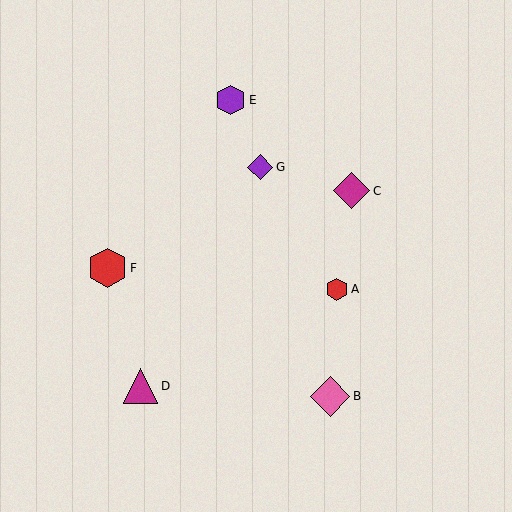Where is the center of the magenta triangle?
The center of the magenta triangle is at (140, 386).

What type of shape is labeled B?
Shape B is a pink diamond.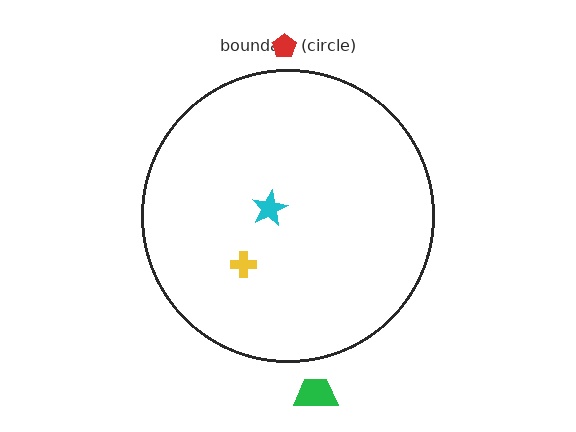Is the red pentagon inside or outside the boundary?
Outside.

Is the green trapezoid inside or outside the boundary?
Outside.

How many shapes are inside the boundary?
2 inside, 2 outside.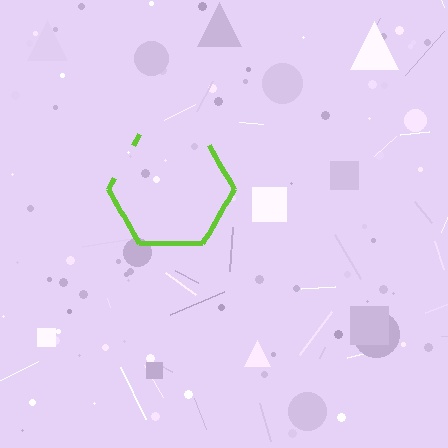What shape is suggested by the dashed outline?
The dashed outline suggests a hexagon.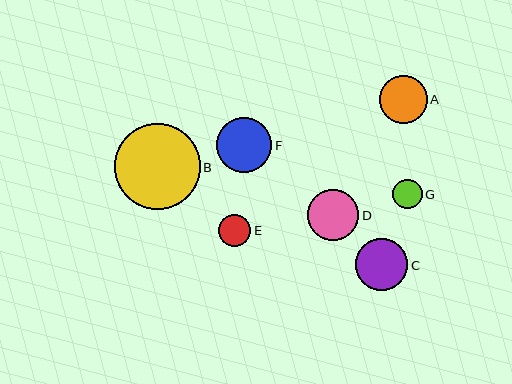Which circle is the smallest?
Circle G is the smallest with a size of approximately 29 pixels.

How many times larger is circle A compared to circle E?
Circle A is approximately 1.5 times the size of circle E.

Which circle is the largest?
Circle B is the largest with a size of approximately 86 pixels.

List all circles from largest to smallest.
From largest to smallest: B, F, C, D, A, E, G.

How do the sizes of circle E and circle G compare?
Circle E and circle G are approximately the same size.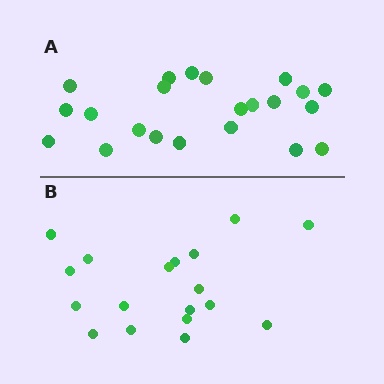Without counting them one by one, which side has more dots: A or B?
Region A (the top region) has more dots.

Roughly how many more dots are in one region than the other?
Region A has about 4 more dots than region B.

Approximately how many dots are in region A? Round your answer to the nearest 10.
About 20 dots. (The exact count is 22, which rounds to 20.)